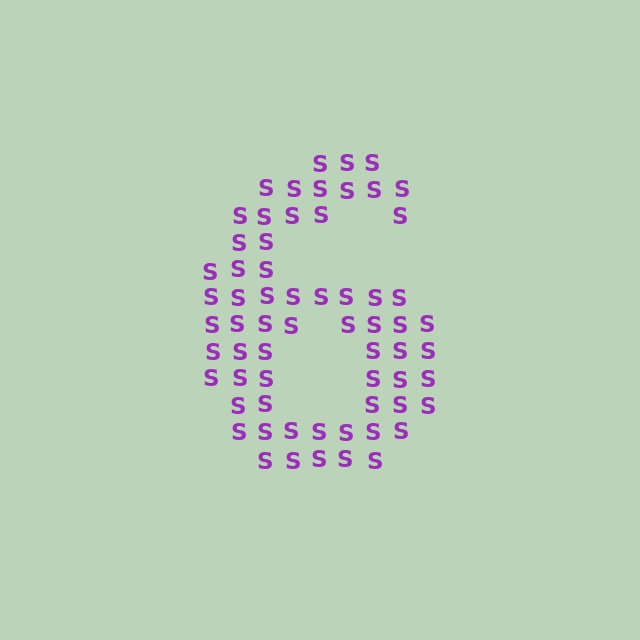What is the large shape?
The large shape is the digit 6.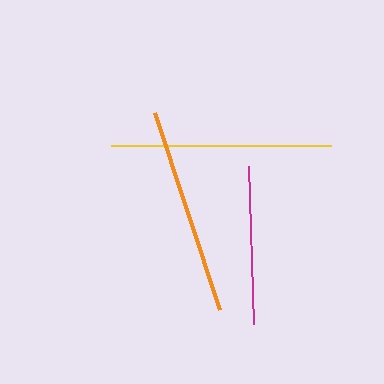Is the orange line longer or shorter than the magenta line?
The orange line is longer than the magenta line.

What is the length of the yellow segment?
The yellow segment is approximately 219 pixels long.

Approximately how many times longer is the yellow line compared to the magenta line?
The yellow line is approximately 1.4 times the length of the magenta line.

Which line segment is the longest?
The yellow line is the longest at approximately 219 pixels.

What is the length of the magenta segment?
The magenta segment is approximately 159 pixels long.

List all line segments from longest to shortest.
From longest to shortest: yellow, orange, magenta.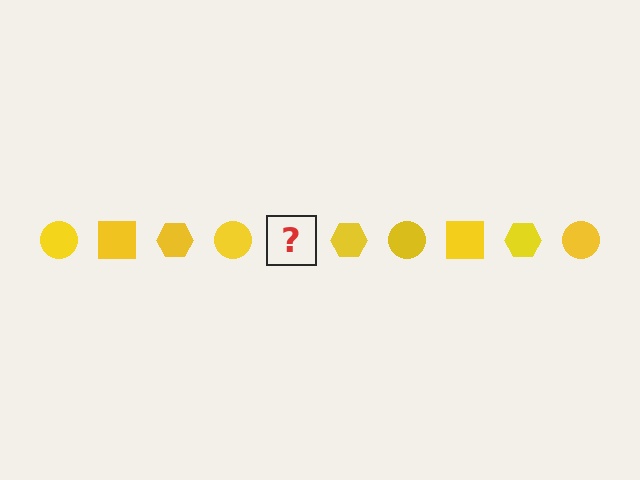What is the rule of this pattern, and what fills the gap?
The rule is that the pattern cycles through circle, square, hexagon shapes in yellow. The gap should be filled with a yellow square.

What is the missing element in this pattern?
The missing element is a yellow square.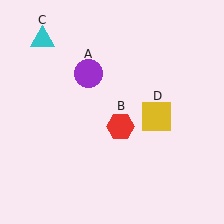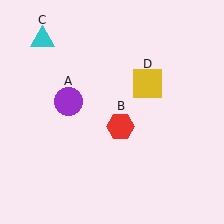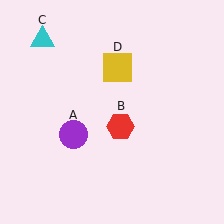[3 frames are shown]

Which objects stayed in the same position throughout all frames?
Red hexagon (object B) and cyan triangle (object C) remained stationary.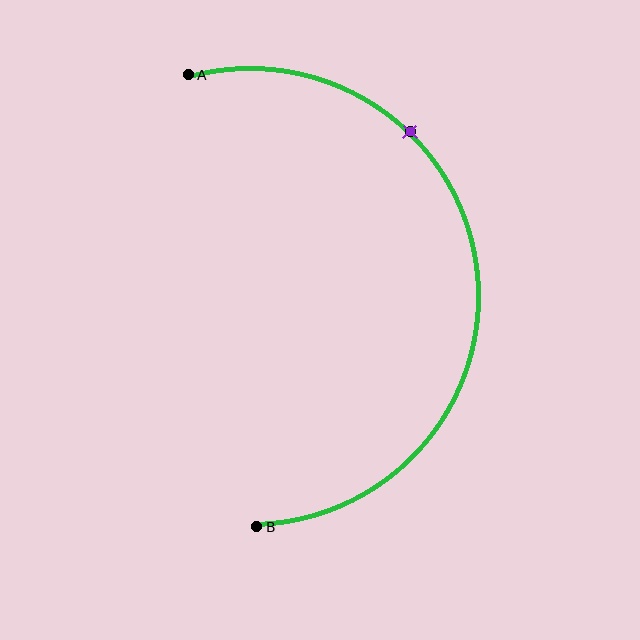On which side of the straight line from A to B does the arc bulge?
The arc bulges to the right of the straight line connecting A and B.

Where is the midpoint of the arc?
The arc midpoint is the point on the curve farthest from the straight line joining A and B. It sits to the right of that line.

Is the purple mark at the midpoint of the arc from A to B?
No. The purple mark lies on the arc but is closer to endpoint A. The arc midpoint would be at the point on the curve equidistant along the arc from both A and B.